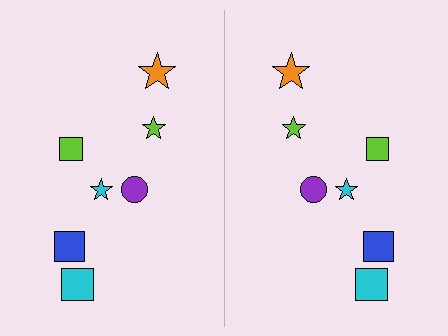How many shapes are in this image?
There are 14 shapes in this image.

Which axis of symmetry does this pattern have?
The pattern has a vertical axis of symmetry running through the center of the image.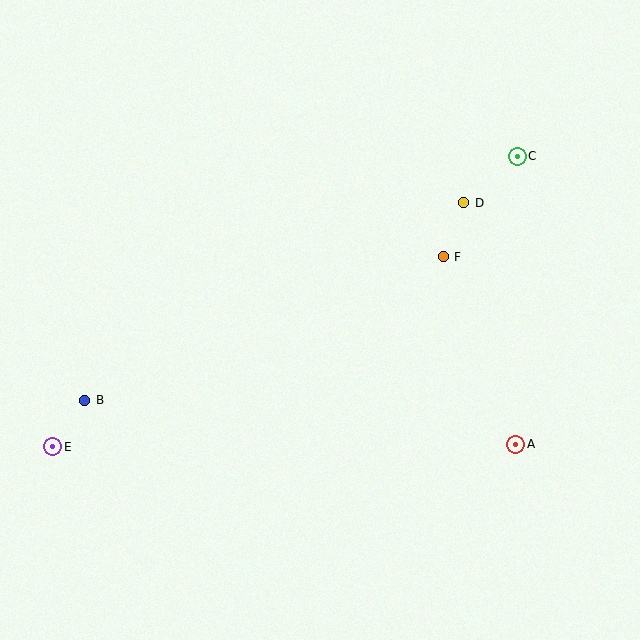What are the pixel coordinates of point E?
Point E is at (53, 447).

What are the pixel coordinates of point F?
Point F is at (443, 257).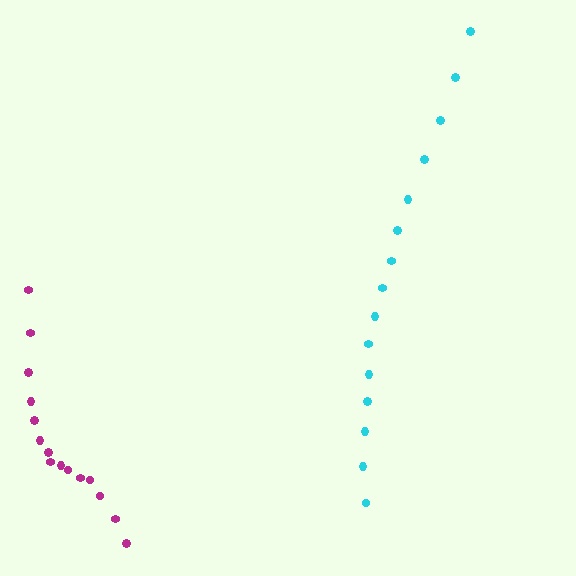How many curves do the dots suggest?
There are 2 distinct paths.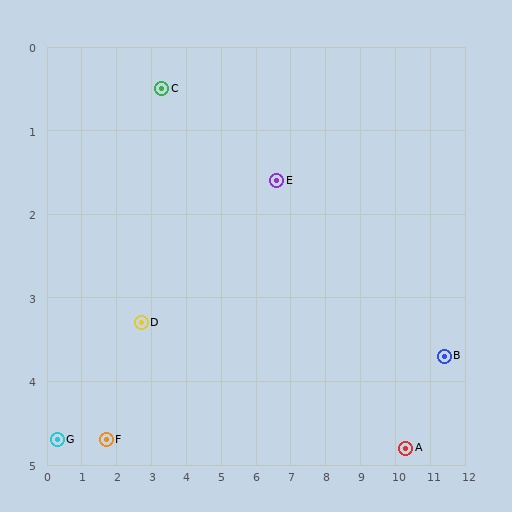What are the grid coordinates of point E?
Point E is at approximately (6.6, 1.6).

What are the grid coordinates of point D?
Point D is at approximately (2.7, 3.3).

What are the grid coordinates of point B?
Point B is at approximately (11.4, 3.7).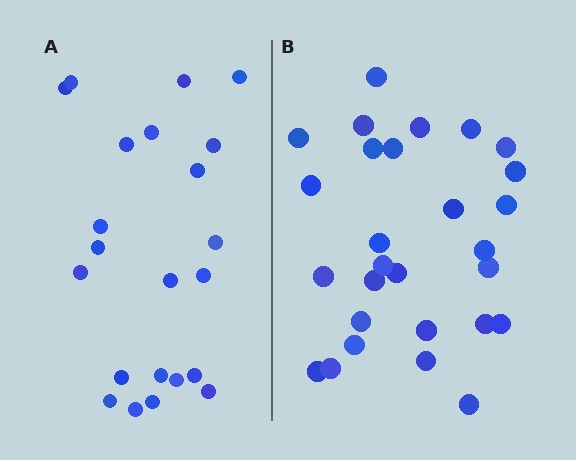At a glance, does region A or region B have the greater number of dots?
Region B (the right region) has more dots.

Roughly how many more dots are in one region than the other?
Region B has about 6 more dots than region A.